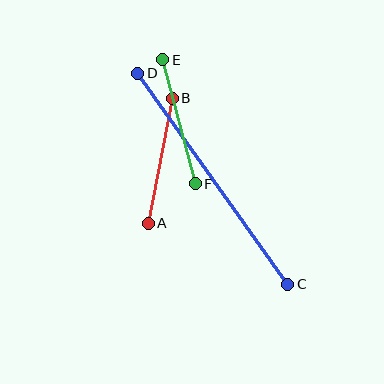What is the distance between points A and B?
The distance is approximately 127 pixels.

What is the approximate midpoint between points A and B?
The midpoint is at approximately (160, 161) pixels.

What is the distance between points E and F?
The distance is approximately 128 pixels.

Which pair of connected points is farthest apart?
Points C and D are farthest apart.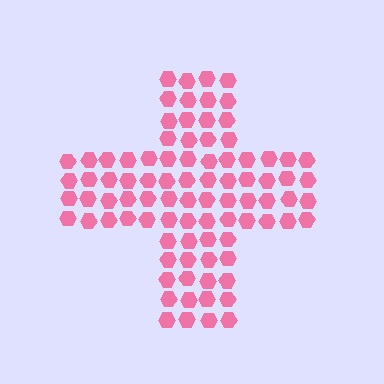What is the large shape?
The large shape is a cross.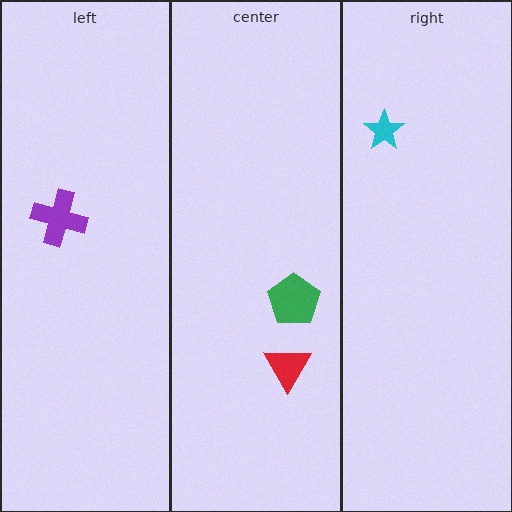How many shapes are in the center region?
2.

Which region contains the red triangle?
The center region.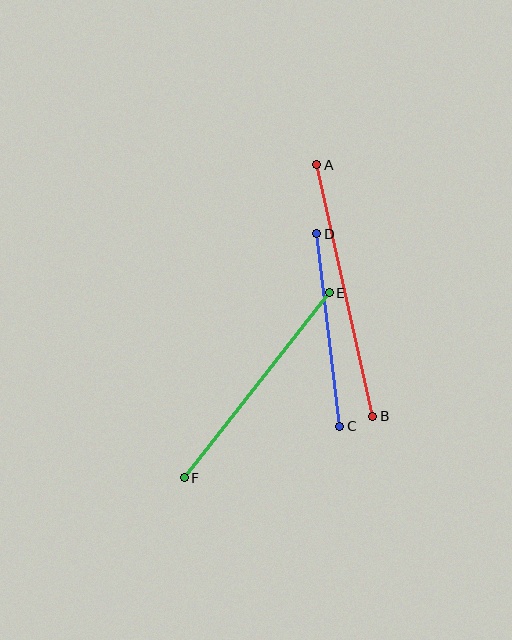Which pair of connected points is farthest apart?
Points A and B are farthest apart.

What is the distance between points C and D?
The distance is approximately 194 pixels.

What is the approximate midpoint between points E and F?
The midpoint is at approximately (257, 385) pixels.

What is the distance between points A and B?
The distance is approximately 258 pixels.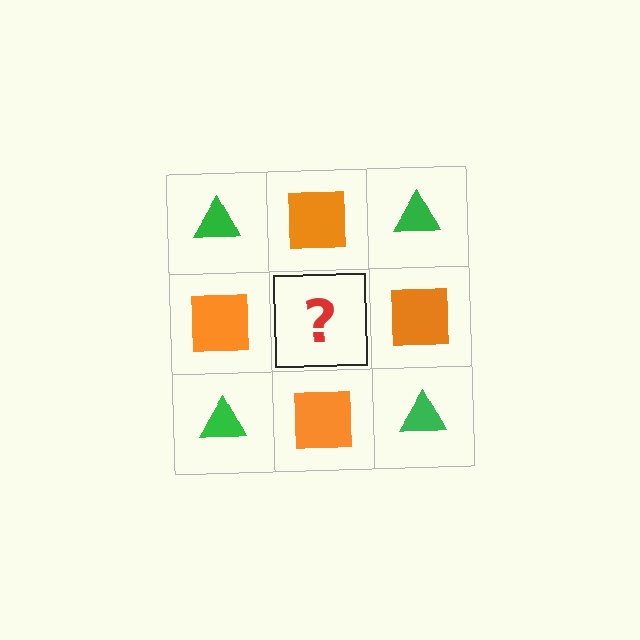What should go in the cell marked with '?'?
The missing cell should contain a green triangle.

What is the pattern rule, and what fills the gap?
The rule is that it alternates green triangle and orange square in a checkerboard pattern. The gap should be filled with a green triangle.